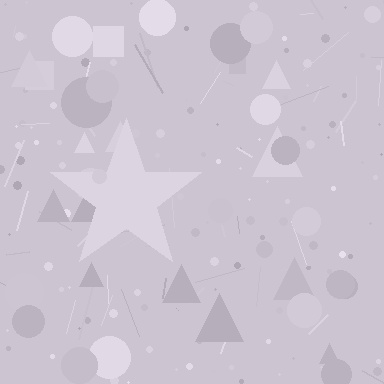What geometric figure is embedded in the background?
A star is embedded in the background.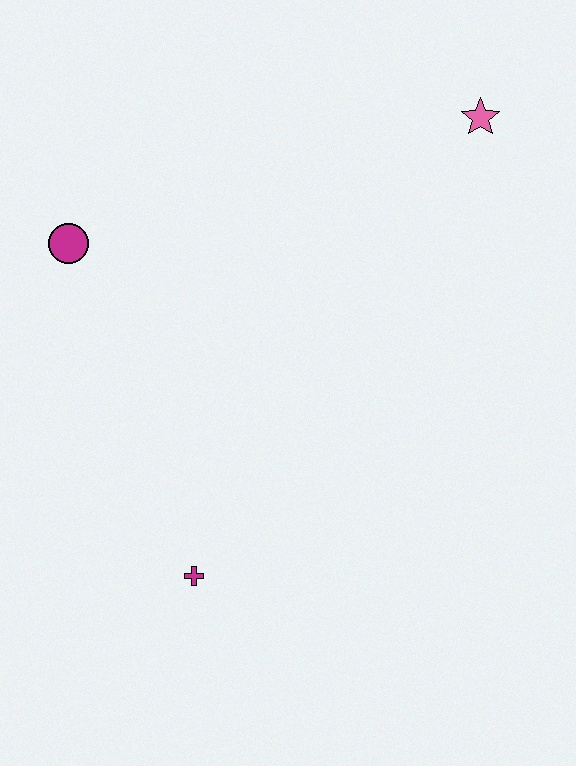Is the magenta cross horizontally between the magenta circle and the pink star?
Yes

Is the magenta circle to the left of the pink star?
Yes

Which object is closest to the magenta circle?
The magenta cross is closest to the magenta circle.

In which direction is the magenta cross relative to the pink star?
The magenta cross is below the pink star.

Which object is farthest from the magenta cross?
The pink star is farthest from the magenta cross.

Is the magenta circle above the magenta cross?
Yes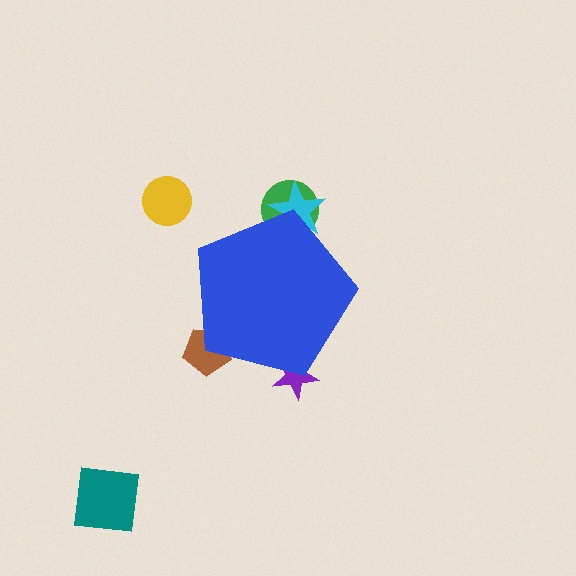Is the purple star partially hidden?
Yes, the purple star is partially hidden behind the blue pentagon.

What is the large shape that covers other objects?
A blue pentagon.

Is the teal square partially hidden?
No, the teal square is fully visible.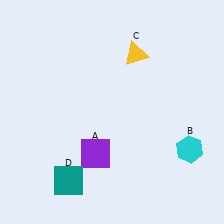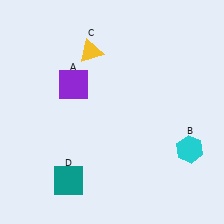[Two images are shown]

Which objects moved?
The objects that moved are: the purple square (A), the yellow triangle (C).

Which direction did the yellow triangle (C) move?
The yellow triangle (C) moved left.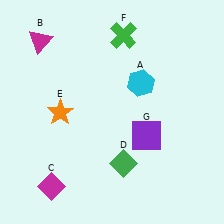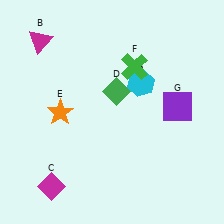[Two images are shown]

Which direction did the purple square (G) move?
The purple square (G) moved right.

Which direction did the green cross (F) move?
The green cross (F) moved down.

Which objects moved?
The objects that moved are: the green diamond (D), the green cross (F), the purple square (G).